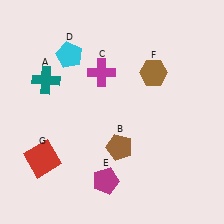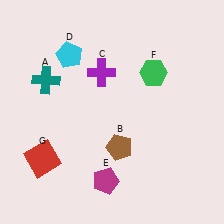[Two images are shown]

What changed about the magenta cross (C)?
In Image 1, C is magenta. In Image 2, it changed to purple.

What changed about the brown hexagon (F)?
In Image 1, F is brown. In Image 2, it changed to green.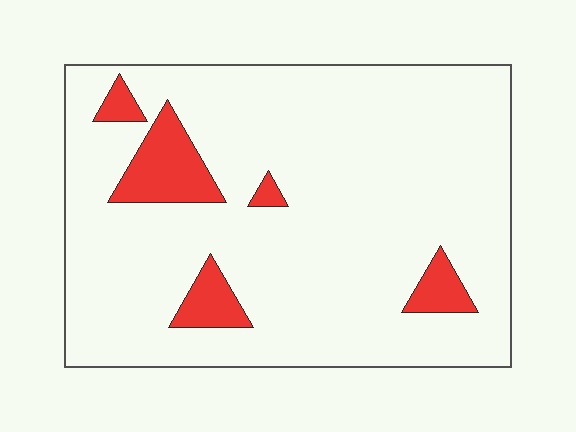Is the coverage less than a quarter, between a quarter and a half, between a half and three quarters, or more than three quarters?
Less than a quarter.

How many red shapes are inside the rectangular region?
5.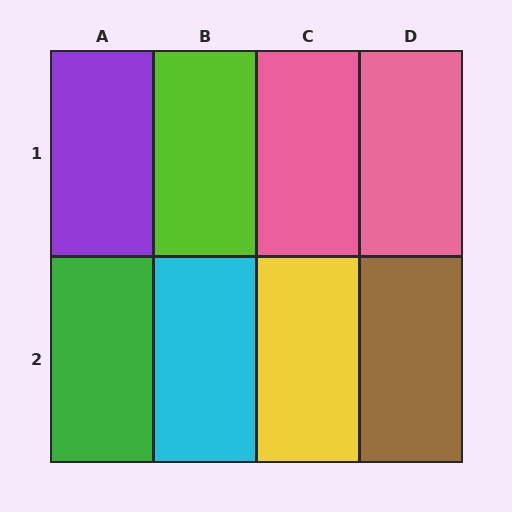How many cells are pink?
2 cells are pink.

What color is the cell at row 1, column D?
Pink.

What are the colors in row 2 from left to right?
Green, cyan, yellow, brown.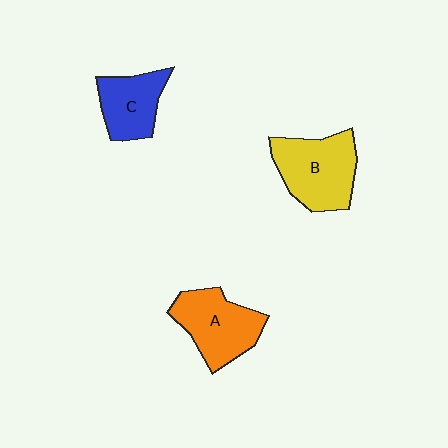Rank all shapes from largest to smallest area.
From largest to smallest: B (yellow), A (orange), C (blue).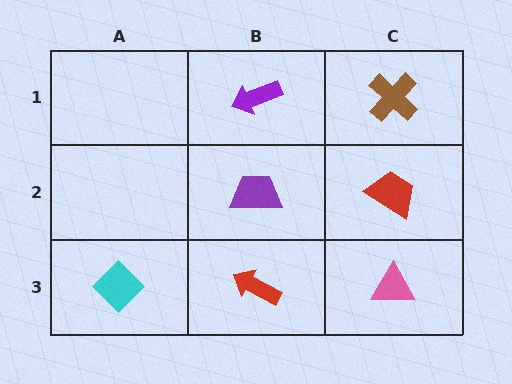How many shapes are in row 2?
2 shapes.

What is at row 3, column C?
A pink triangle.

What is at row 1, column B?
A purple arrow.